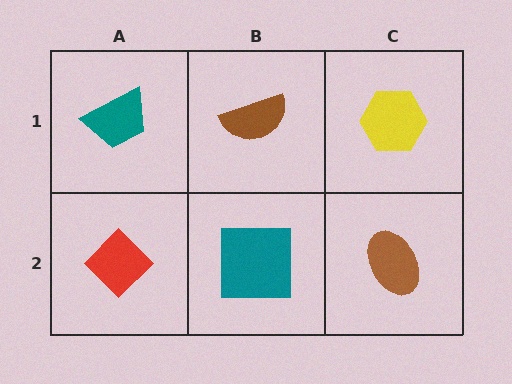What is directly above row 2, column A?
A teal trapezoid.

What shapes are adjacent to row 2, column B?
A brown semicircle (row 1, column B), a red diamond (row 2, column A), a brown ellipse (row 2, column C).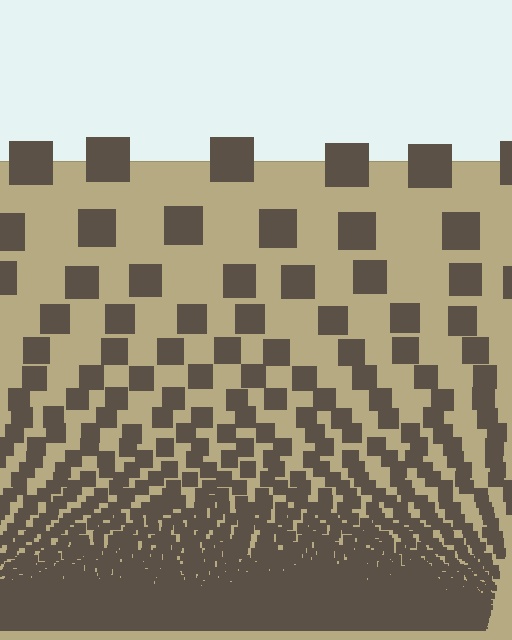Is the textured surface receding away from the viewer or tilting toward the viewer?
The surface appears to tilt toward the viewer. Texture elements get larger and sparser toward the top.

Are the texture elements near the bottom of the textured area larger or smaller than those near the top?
Smaller. The gradient is inverted — elements near the bottom are smaller and denser.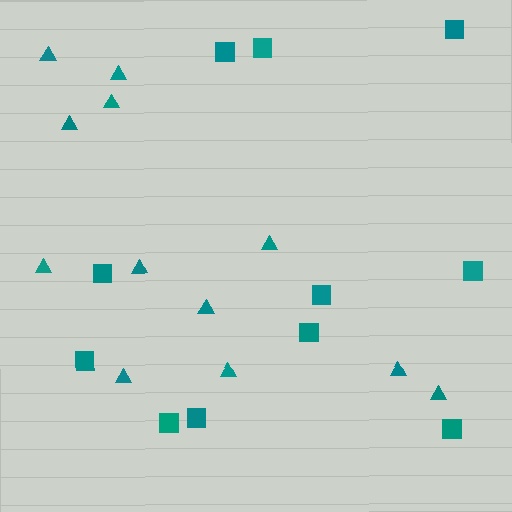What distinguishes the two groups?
There are 2 groups: one group of squares (11) and one group of triangles (12).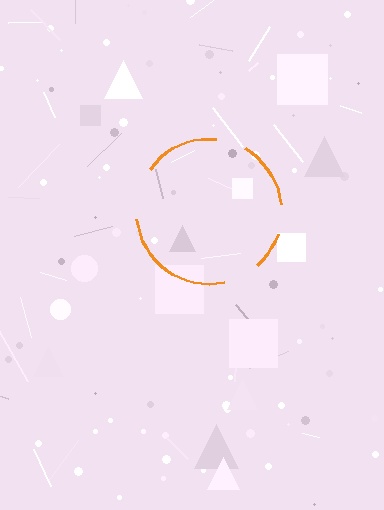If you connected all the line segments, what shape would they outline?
They would outline a circle.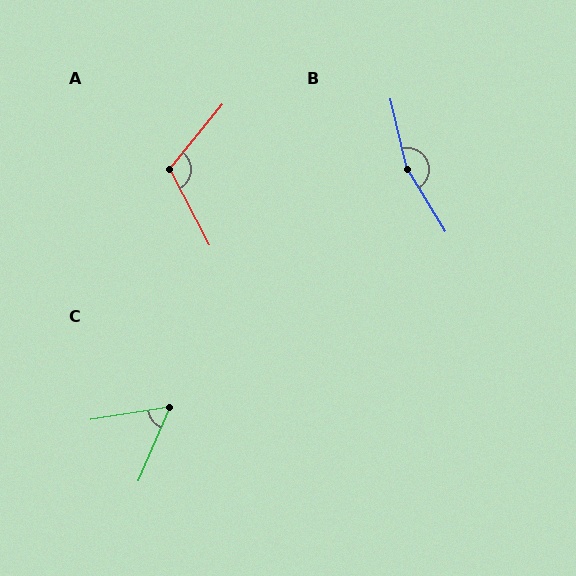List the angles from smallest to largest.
C (58°), A (113°), B (162°).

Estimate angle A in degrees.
Approximately 113 degrees.